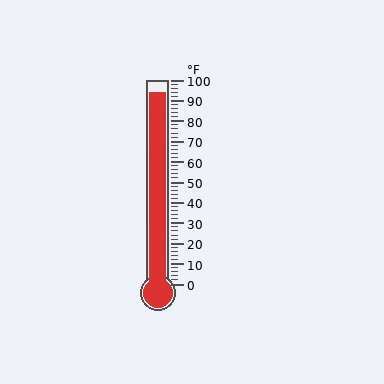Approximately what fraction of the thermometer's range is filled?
The thermometer is filled to approximately 95% of its range.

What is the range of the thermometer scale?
The thermometer scale ranges from 0°F to 100°F.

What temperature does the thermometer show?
The thermometer shows approximately 94°F.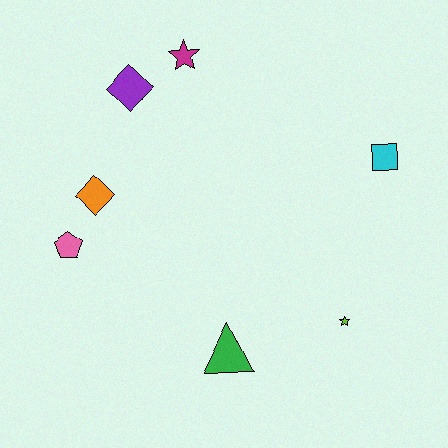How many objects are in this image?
There are 7 objects.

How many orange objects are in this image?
There is 1 orange object.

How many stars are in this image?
There are 2 stars.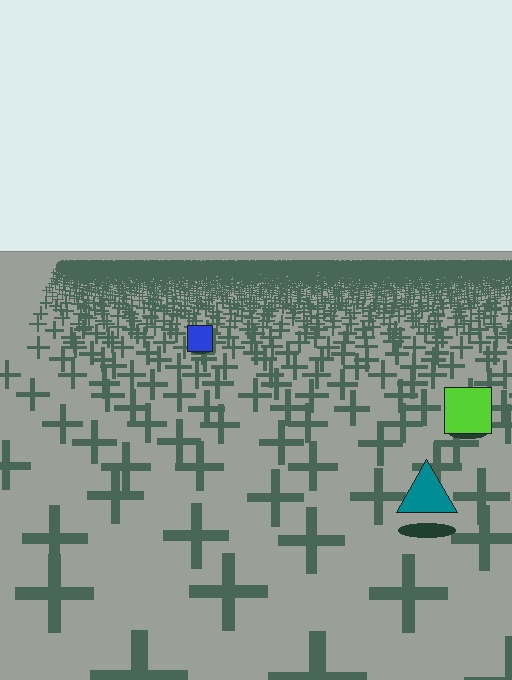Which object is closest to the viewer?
The teal triangle is closest. The texture marks near it are larger and more spread out.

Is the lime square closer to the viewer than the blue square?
Yes. The lime square is closer — you can tell from the texture gradient: the ground texture is coarser near it.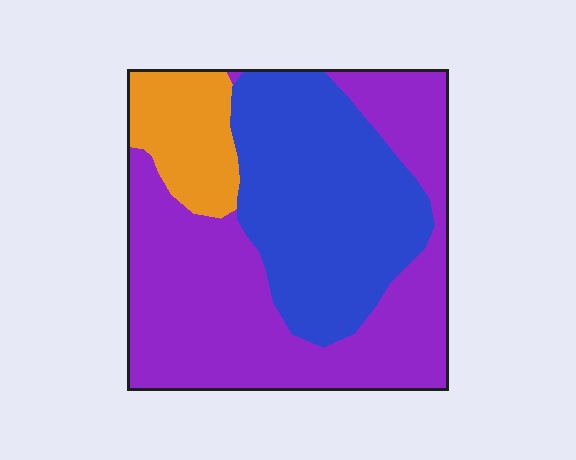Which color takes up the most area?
Purple, at roughly 50%.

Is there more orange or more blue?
Blue.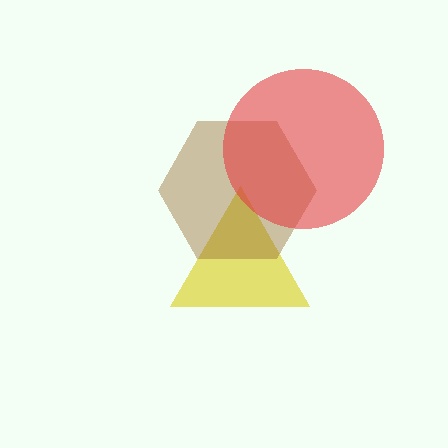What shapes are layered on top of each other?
The layered shapes are: a yellow triangle, a brown hexagon, a red circle.